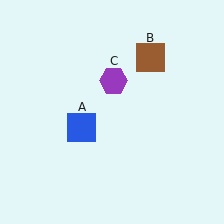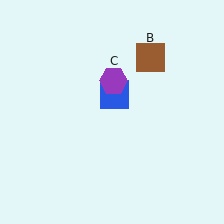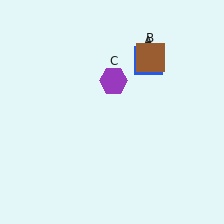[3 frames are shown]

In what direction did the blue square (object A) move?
The blue square (object A) moved up and to the right.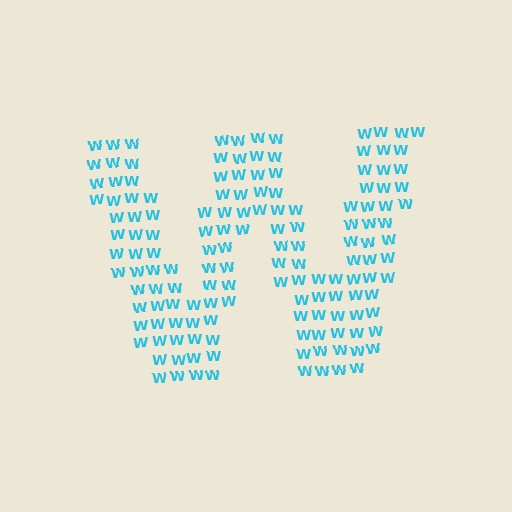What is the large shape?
The large shape is the letter W.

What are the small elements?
The small elements are letter W's.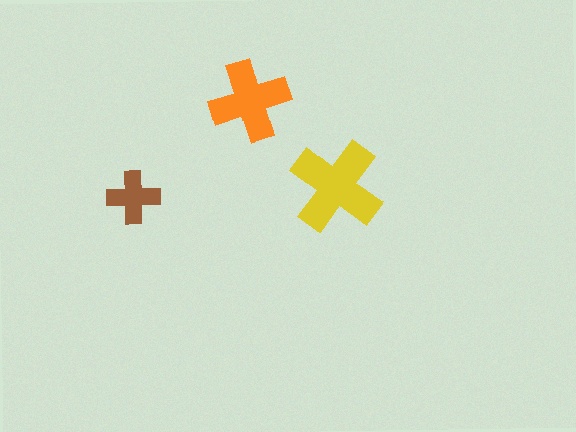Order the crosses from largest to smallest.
the yellow one, the orange one, the brown one.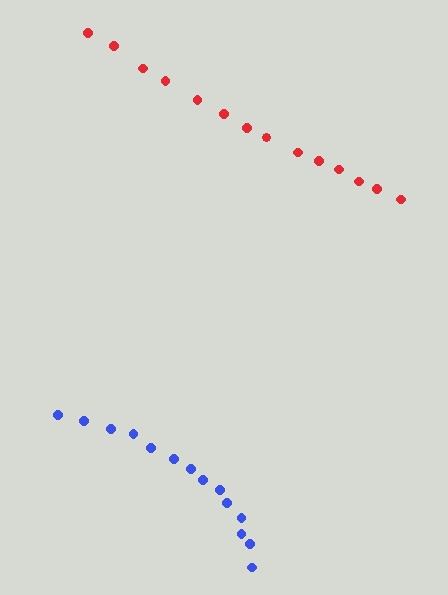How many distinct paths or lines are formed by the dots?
There are 2 distinct paths.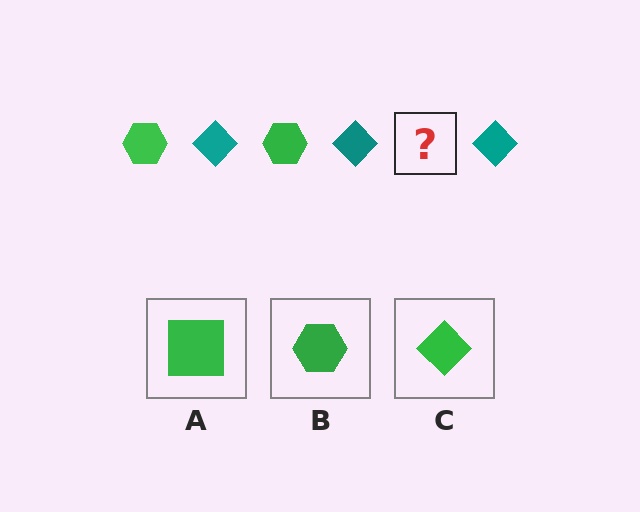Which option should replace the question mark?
Option B.